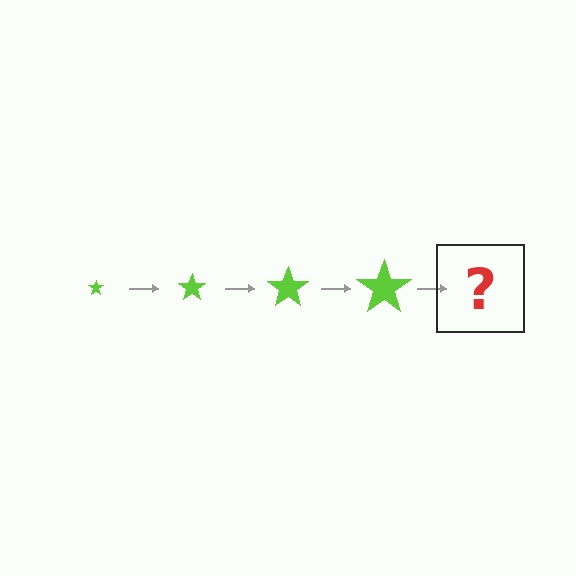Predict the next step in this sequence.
The next step is a lime star, larger than the previous one.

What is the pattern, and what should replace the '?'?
The pattern is that the star gets progressively larger each step. The '?' should be a lime star, larger than the previous one.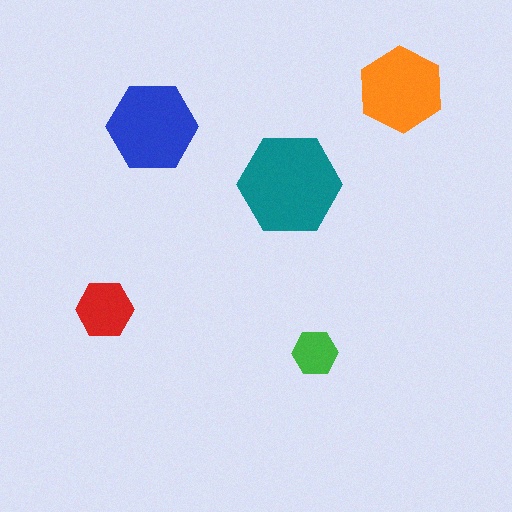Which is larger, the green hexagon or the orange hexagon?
The orange one.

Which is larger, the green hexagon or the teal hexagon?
The teal one.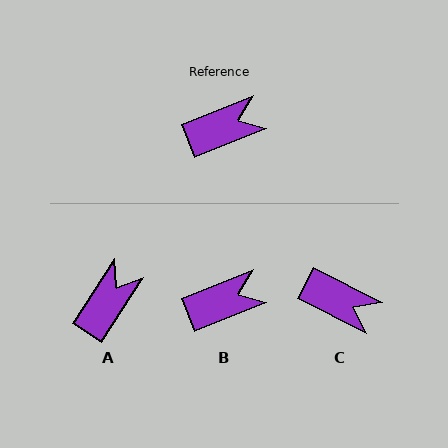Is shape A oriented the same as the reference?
No, it is off by about 35 degrees.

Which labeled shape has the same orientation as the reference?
B.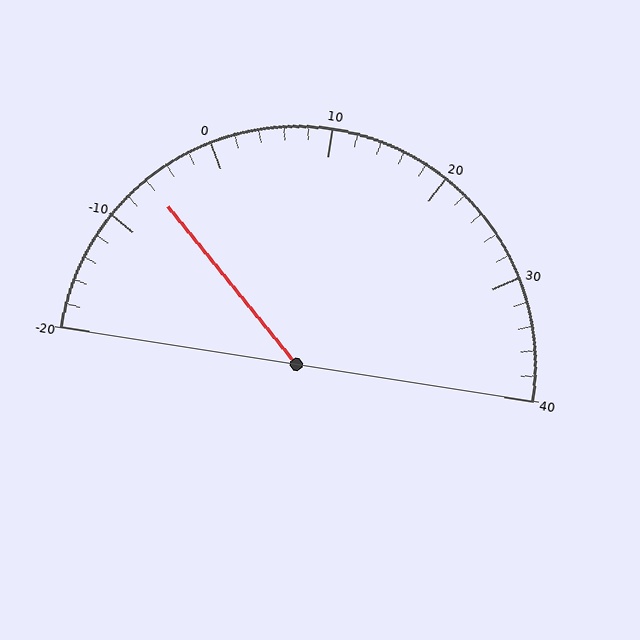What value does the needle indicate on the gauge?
The needle indicates approximately -6.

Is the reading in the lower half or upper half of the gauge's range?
The reading is in the lower half of the range (-20 to 40).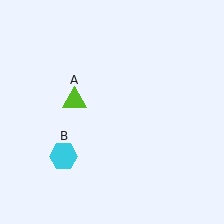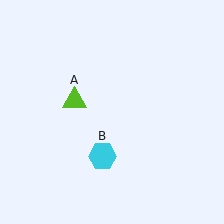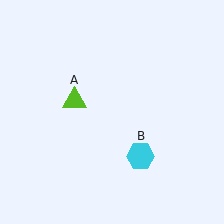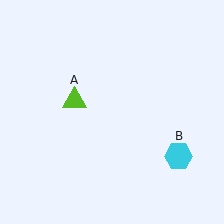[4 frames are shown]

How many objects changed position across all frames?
1 object changed position: cyan hexagon (object B).